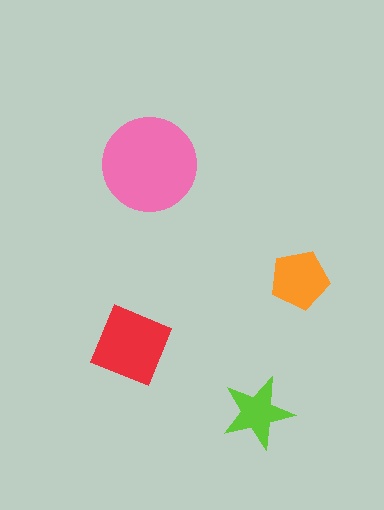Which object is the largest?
The pink circle.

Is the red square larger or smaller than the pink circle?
Smaller.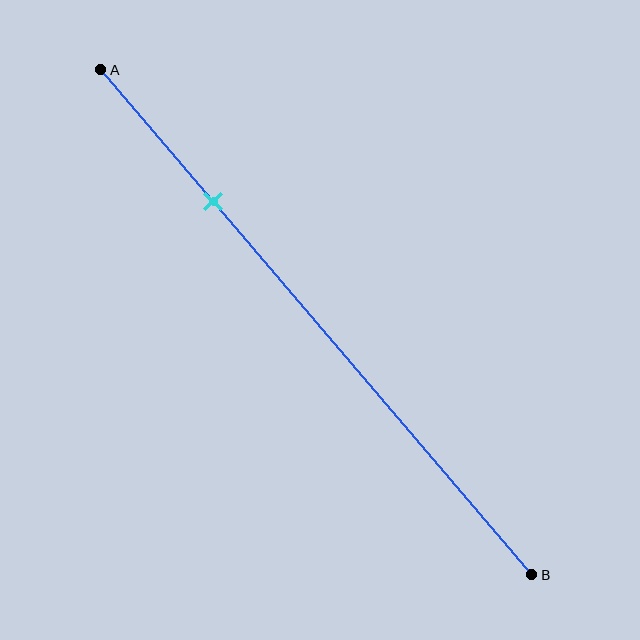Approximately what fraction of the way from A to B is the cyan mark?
The cyan mark is approximately 25% of the way from A to B.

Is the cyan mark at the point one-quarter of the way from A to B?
Yes, the mark is approximately at the one-quarter point.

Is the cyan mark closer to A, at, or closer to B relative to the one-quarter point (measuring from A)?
The cyan mark is approximately at the one-quarter point of segment AB.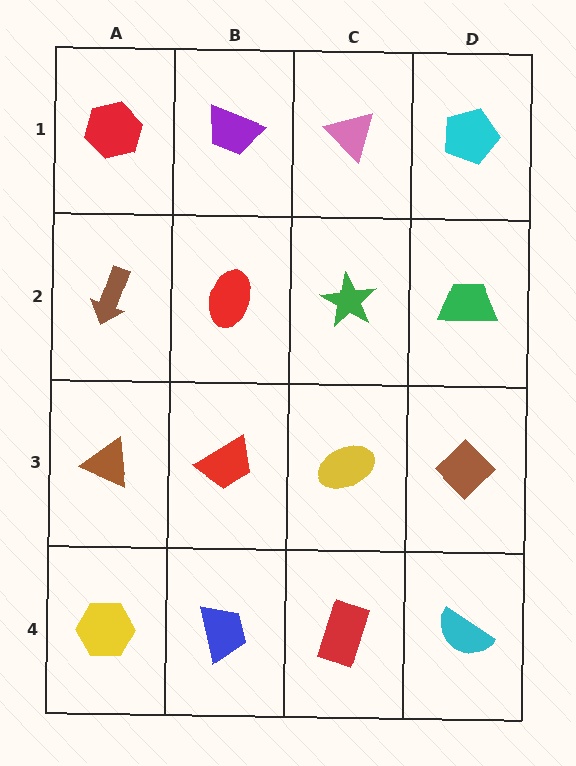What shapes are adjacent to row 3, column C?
A green star (row 2, column C), a red rectangle (row 4, column C), a red trapezoid (row 3, column B), a brown diamond (row 3, column D).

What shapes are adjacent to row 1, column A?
A brown arrow (row 2, column A), a purple trapezoid (row 1, column B).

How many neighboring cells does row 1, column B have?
3.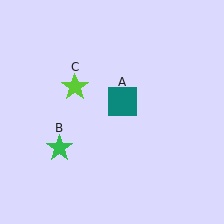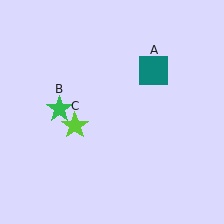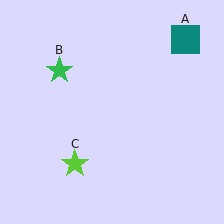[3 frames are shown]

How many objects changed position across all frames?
3 objects changed position: teal square (object A), green star (object B), lime star (object C).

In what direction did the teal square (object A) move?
The teal square (object A) moved up and to the right.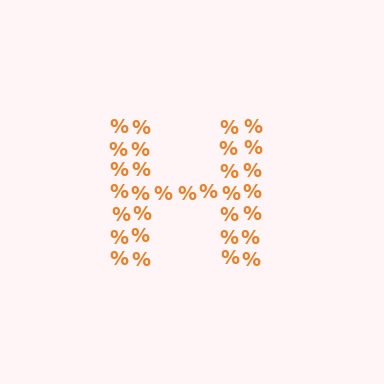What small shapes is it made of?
It is made of small percent signs.